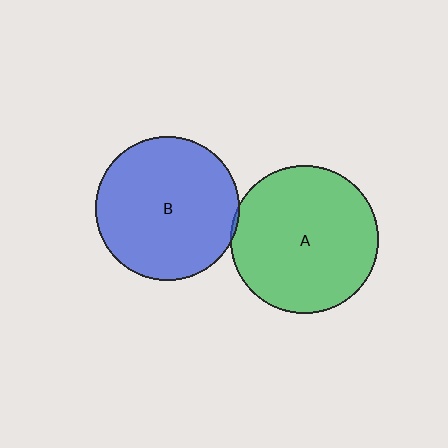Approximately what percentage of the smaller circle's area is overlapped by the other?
Approximately 5%.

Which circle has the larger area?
Circle A (green).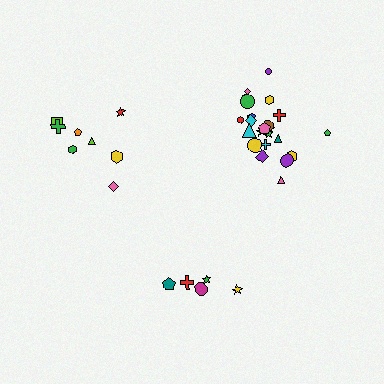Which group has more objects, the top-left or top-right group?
The top-right group.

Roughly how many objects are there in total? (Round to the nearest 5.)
Roughly 35 objects in total.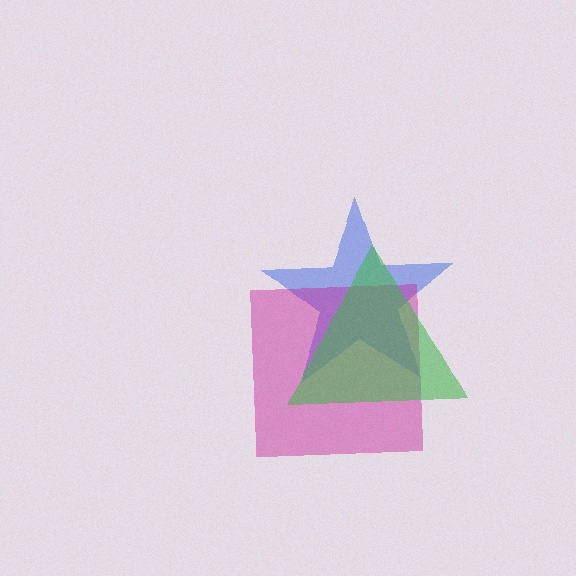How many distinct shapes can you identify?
There are 3 distinct shapes: a blue star, a magenta square, a green triangle.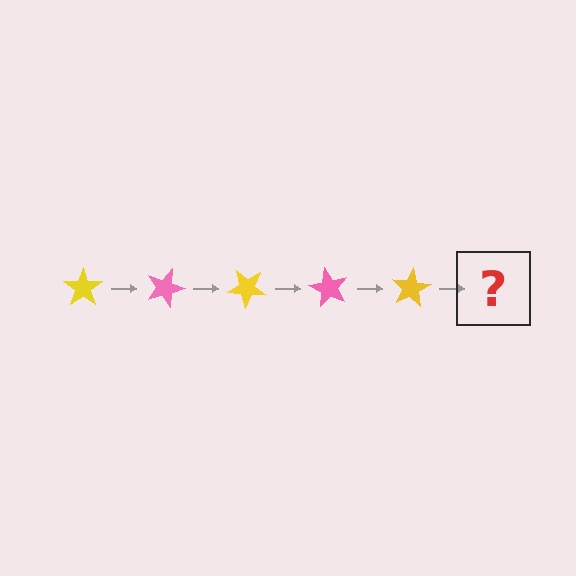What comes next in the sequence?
The next element should be a pink star, rotated 100 degrees from the start.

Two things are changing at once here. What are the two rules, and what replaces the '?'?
The two rules are that it rotates 20 degrees each step and the color cycles through yellow and pink. The '?' should be a pink star, rotated 100 degrees from the start.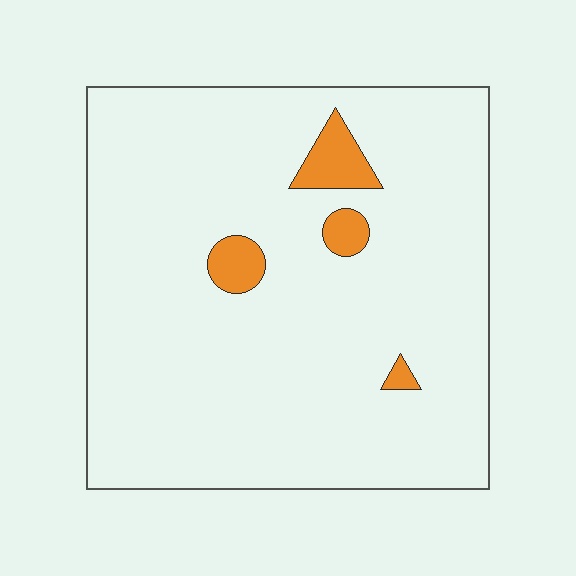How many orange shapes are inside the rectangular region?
4.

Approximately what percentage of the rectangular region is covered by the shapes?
Approximately 5%.